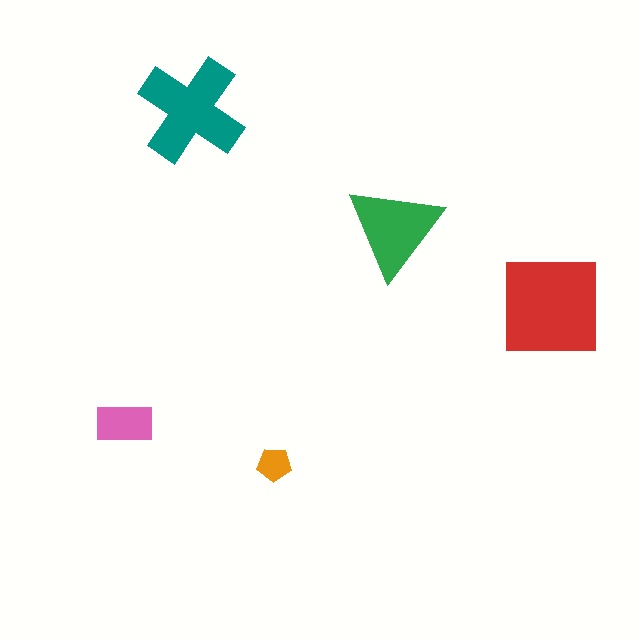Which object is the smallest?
The orange pentagon.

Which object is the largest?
The red square.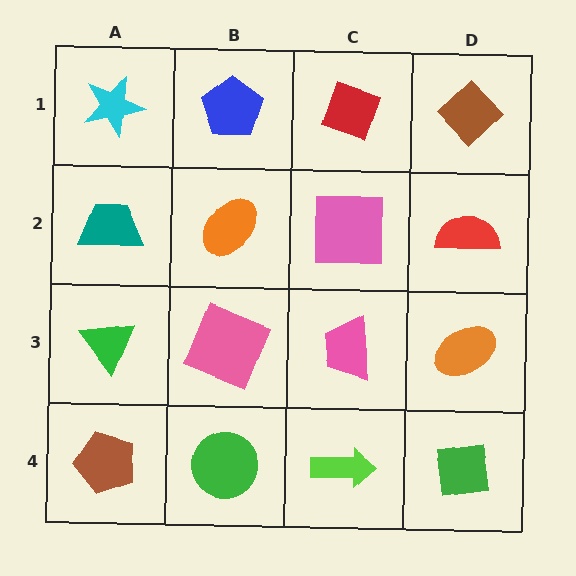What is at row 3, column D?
An orange ellipse.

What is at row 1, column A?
A cyan star.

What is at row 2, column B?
An orange ellipse.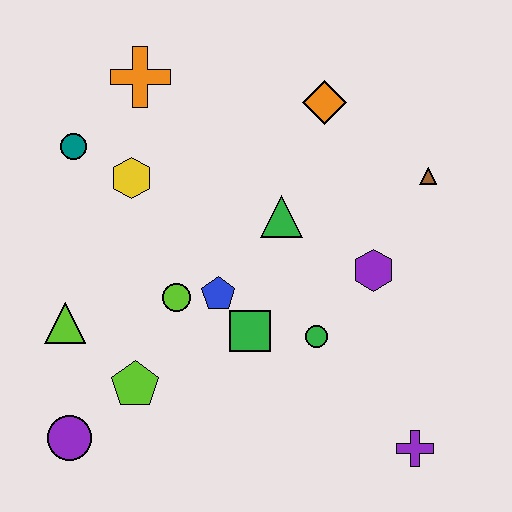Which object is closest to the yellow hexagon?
The teal circle is closest to the yellow hexagon.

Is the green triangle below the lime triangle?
No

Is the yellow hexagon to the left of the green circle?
Yes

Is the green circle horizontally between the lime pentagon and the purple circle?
No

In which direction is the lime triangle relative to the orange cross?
The lime triangle is below the orange cross.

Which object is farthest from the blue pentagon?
The purple cross is farthest from the blue pentagon.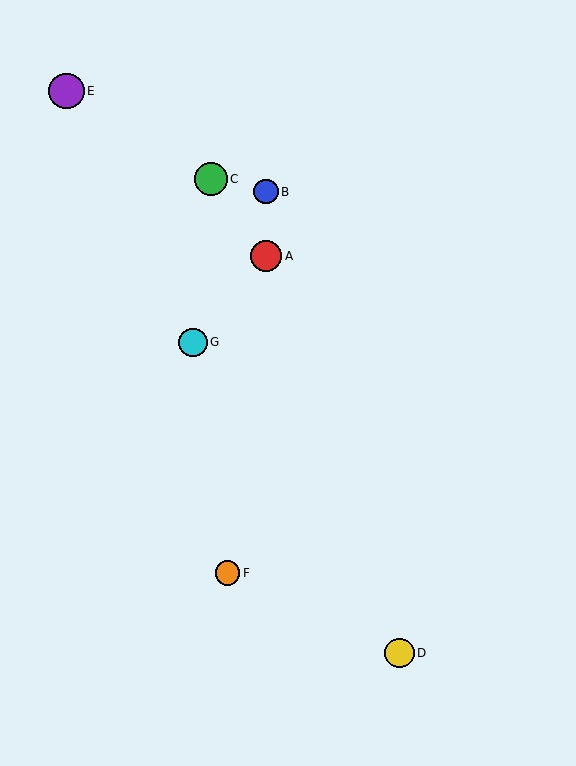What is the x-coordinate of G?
Object G is at x≈193.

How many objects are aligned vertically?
2 objects (A, B) are aligned vertically.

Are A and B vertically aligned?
Yes, both are at x≈266.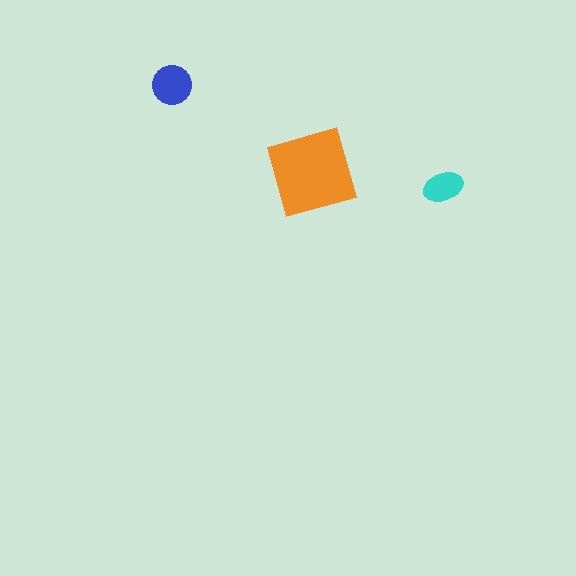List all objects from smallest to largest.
The cyan ellipse, the blue circle, the orange diamond.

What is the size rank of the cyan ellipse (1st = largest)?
3rd.